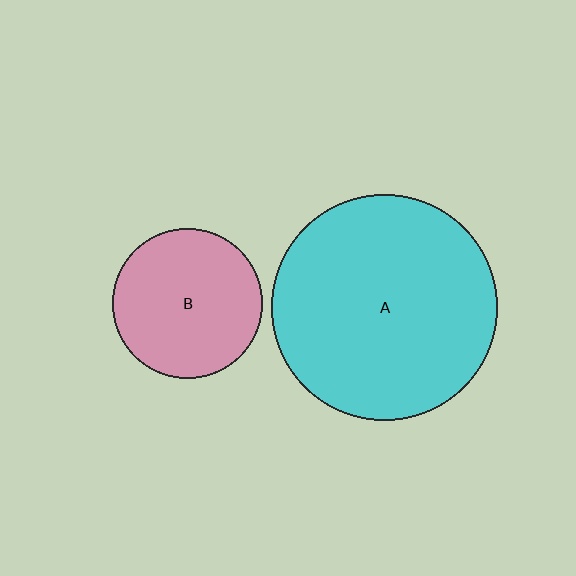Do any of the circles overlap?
No, none of the circles overlap.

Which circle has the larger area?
Circle A (cyan).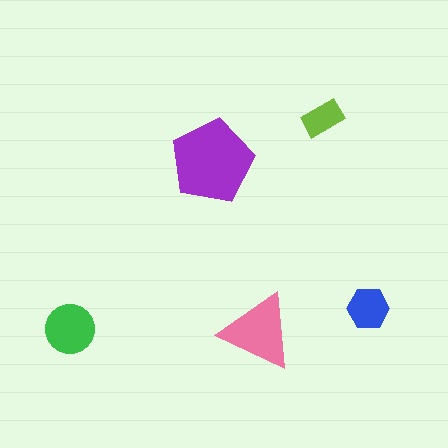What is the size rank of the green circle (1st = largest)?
3rd.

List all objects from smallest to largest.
The lime rectangle, the blue hexagon, the green circle, the pink triangle, the purple pentagon.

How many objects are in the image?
There are 5 objects in the image.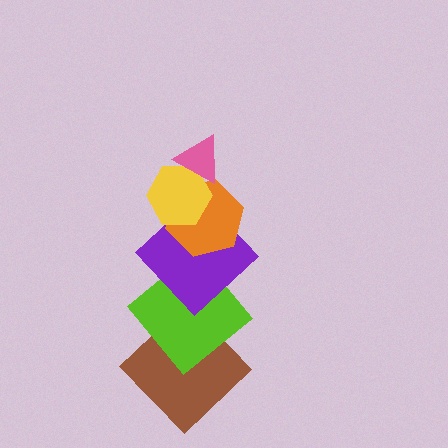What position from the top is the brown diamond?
The brown diamond is 6th from the top.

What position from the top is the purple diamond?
The purple diamond is 4th from the top.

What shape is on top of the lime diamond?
The purple diamond is on top of the lime diamond.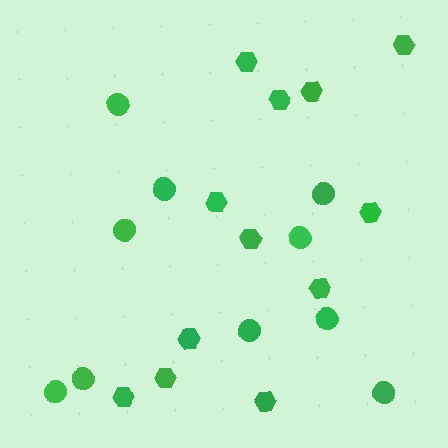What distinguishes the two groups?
There are 2 groups: one group of circles (10) and one group of hexagons (12).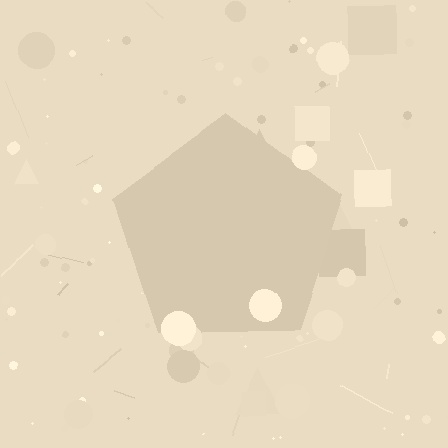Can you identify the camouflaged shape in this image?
The camouflaged shape is a pentagon.